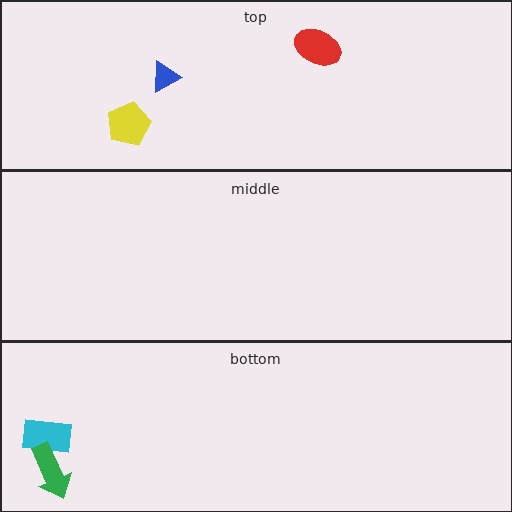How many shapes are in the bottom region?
2.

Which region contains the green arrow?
The bottom region.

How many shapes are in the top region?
3.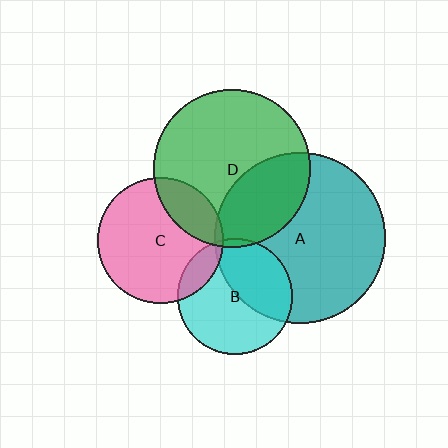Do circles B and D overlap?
Yes.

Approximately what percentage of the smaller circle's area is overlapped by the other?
Approximately 5%.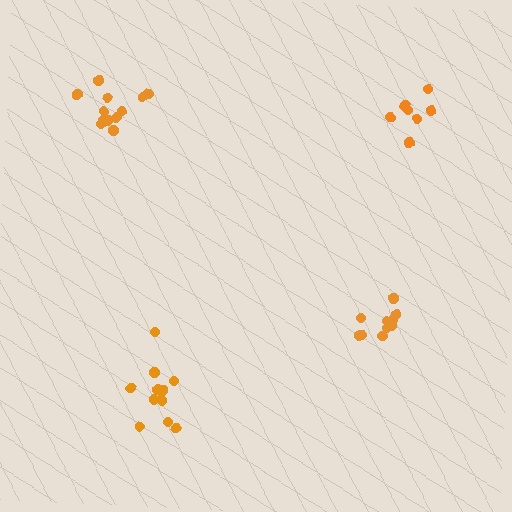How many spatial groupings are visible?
There are 4 spatial groupings.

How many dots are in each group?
Group 1: 12 dots, Group 2: 7 dots, Group 3: 10 dots, Group 4: 13 dots (42 total).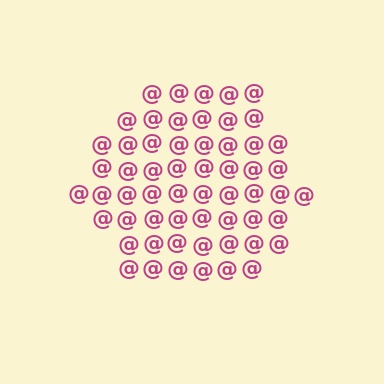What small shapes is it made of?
It is made of small at signs.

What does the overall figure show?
The overall figure shows a hexagon.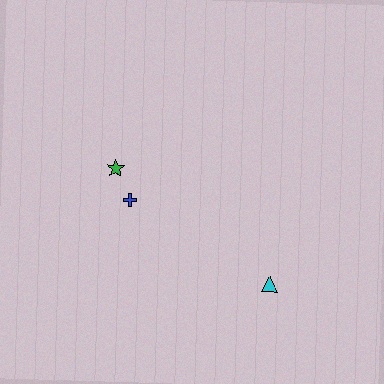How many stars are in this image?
There is 1 star.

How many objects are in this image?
There are 3 objects.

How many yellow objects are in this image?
There are no yellow objects.